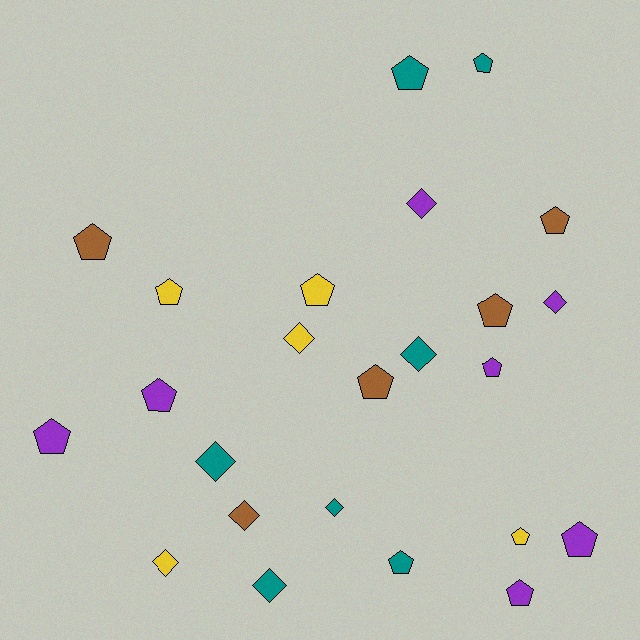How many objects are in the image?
There are 24 objects.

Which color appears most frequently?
Purple, with 7 objects.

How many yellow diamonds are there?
There are 2 yellow diamonds.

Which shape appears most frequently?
Pentagon, with 15 objects.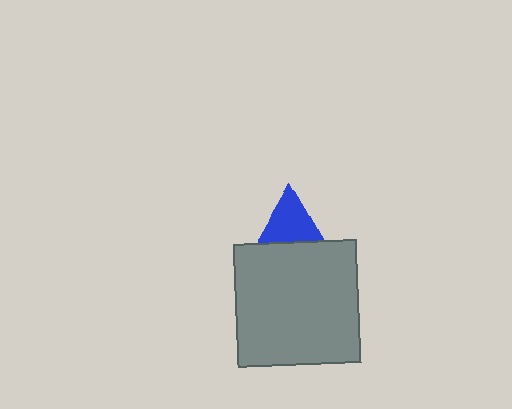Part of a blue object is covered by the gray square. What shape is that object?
It is a triangle.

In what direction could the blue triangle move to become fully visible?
The blue triangle could move up. That would shift it out from behind the gray square entirely.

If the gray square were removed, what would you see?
You would see the complete blue triangle.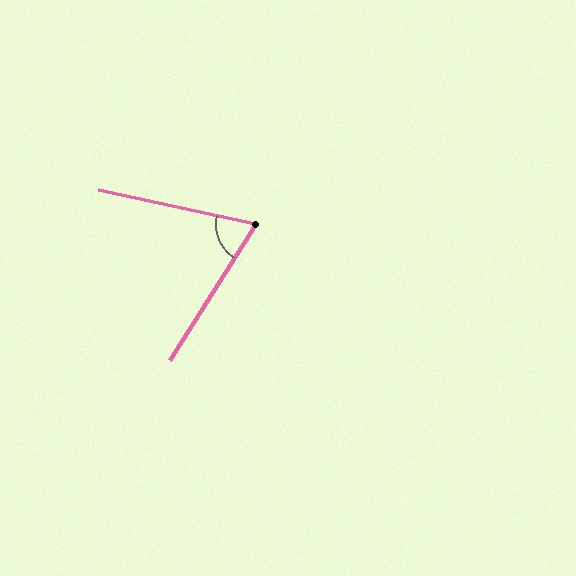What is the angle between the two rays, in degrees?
Approximately 70 degrees.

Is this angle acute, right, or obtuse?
It is acute.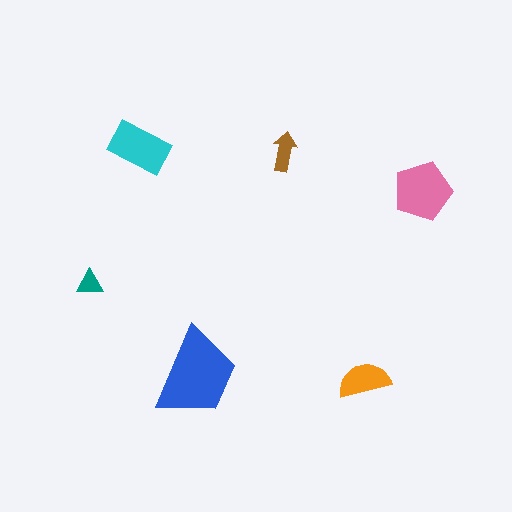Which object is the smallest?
The teal triangle.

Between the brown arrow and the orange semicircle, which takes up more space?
The orange semicircle.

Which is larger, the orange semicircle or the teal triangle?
The orange semicircle.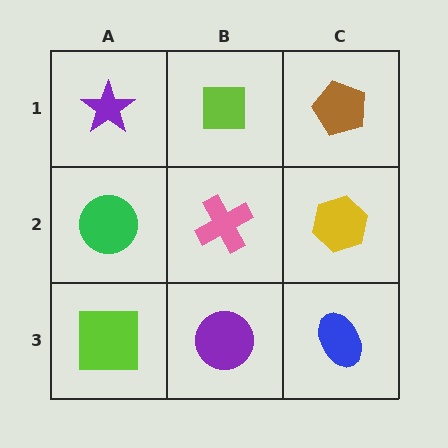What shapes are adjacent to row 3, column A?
A green circle (row 2, column A), a purple circle (row 3, column B).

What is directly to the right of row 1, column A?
A lime square.